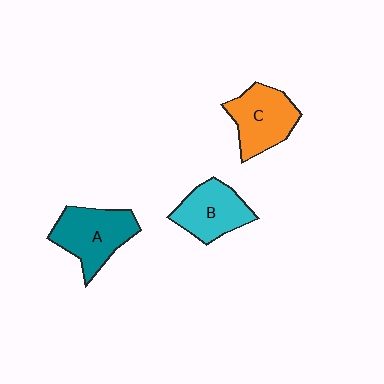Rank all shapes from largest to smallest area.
From largest to smallest: A (teal), C (orange), B (cyan).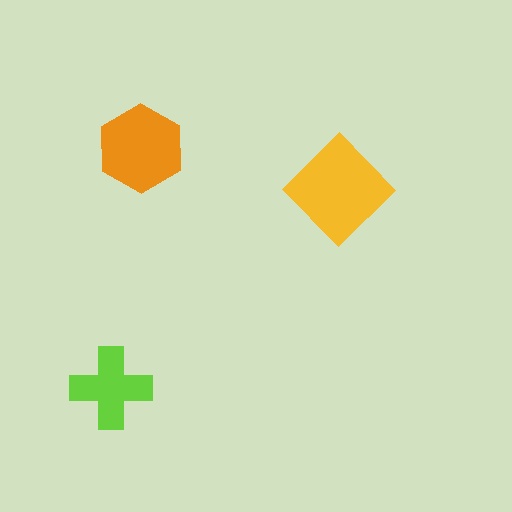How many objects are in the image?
There are 3 objects in the image.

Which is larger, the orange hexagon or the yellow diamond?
The yellow diamond.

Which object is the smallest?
The lime cross.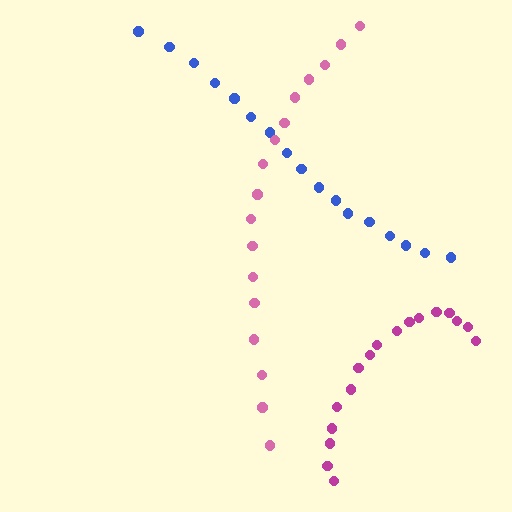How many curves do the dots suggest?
There are 3 distinct paths.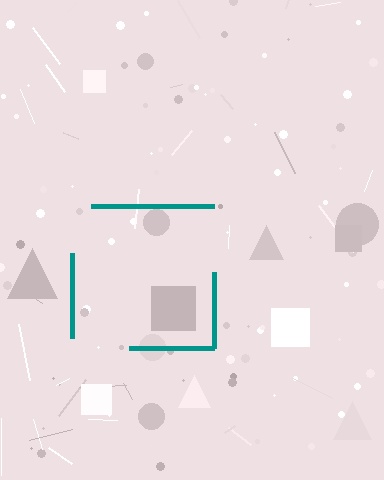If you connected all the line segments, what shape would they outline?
They would outline a square.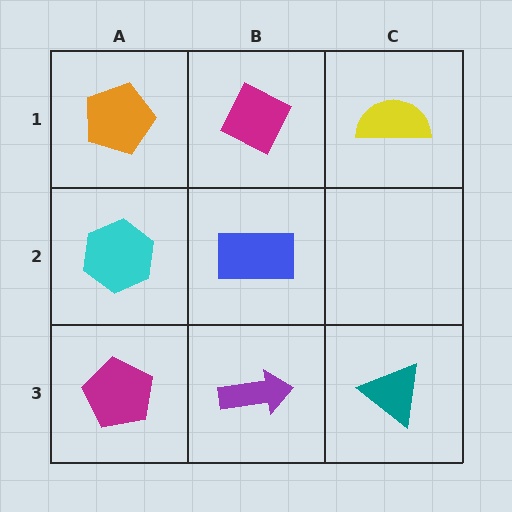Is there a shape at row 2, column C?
No, that cell is empty.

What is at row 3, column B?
A purple arrow.